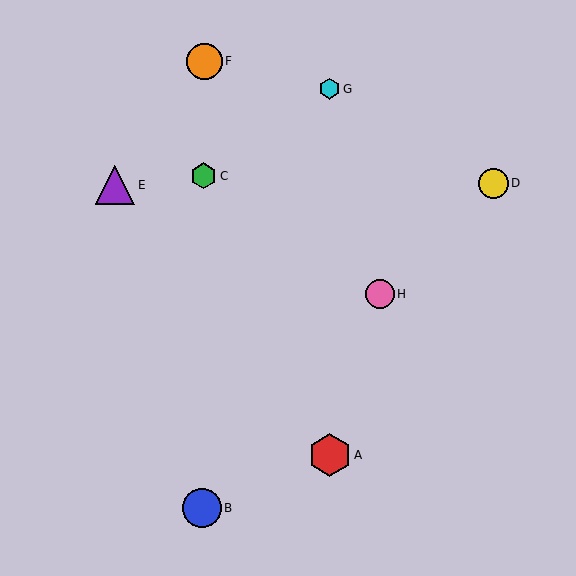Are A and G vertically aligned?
Yes, both are at x≈330.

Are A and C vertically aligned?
No, A is at x≈330 and C is at x≈204.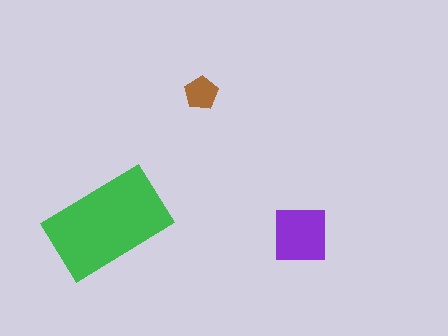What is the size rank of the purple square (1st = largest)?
2nd.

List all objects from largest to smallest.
The green rectangle, the purple square, the brown pentagon.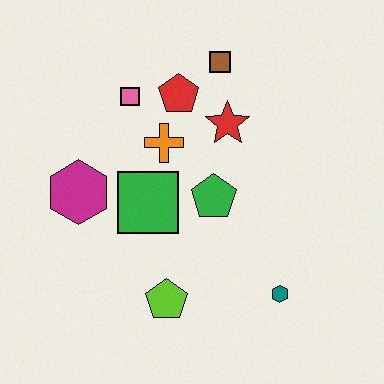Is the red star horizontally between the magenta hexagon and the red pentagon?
No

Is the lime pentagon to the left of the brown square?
Yes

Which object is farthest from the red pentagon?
The teal hexagon is farthest from the red pentagon.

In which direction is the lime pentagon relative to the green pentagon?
The lime pentagon is below the green pentagon.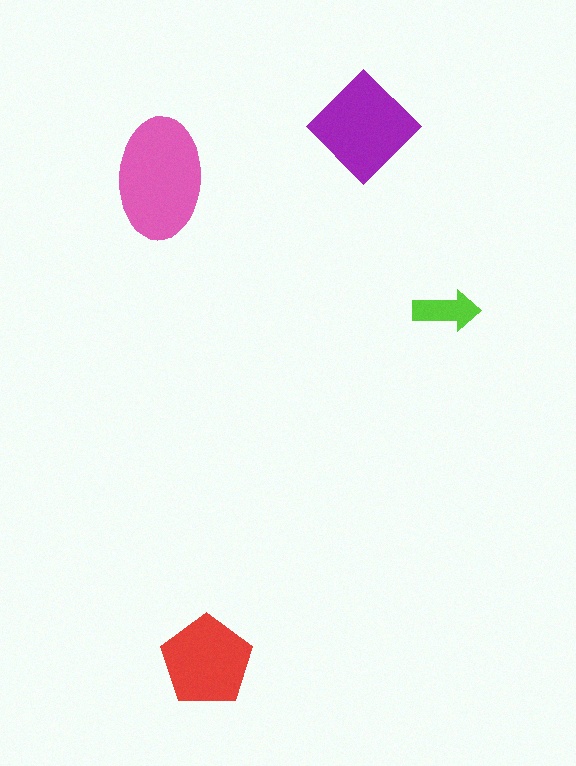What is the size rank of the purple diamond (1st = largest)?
2nd.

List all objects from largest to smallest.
The pink ellipse, the purple diamond, the red pentagon, the lime arrow.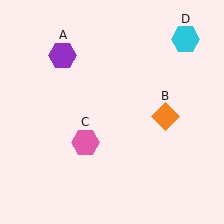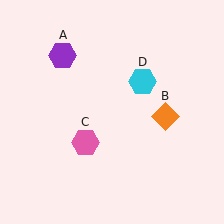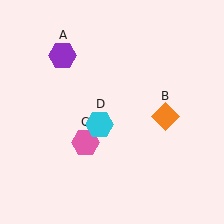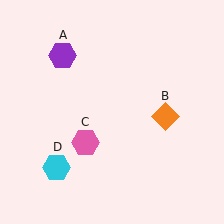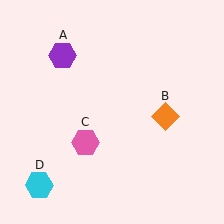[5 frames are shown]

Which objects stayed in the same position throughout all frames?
Purple hexagon (object A) and orange diamond (object B) and pink hexagon (object C) remained stationary.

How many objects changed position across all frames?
1 object changed position: cyan hexagon (object D).